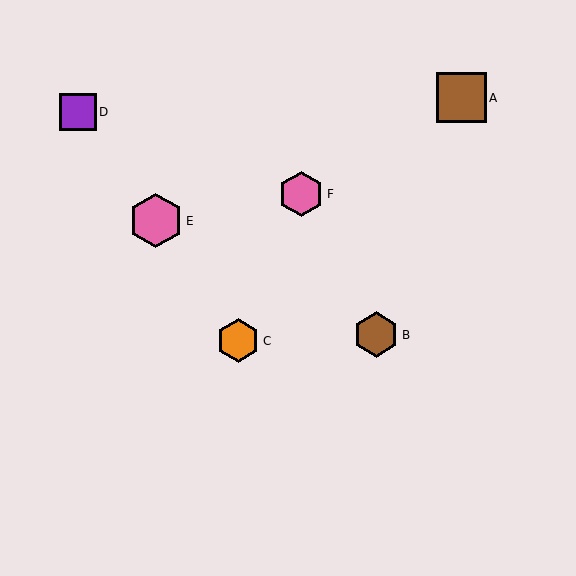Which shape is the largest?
The pink hexagon (labeled E) is the largest.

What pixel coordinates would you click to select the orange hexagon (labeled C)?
Click at (238, 341) to select the orange hexagon C.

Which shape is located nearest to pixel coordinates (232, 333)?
The orange hexagon (labeled C) at (238, 341) is nearest to that location.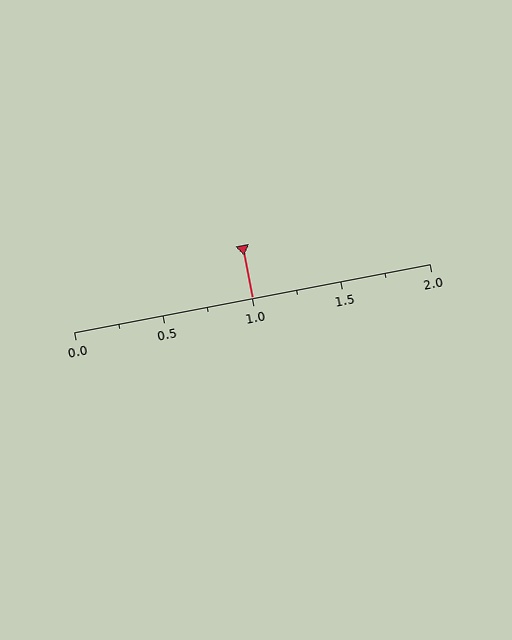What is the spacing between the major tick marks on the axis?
The major ticks are spaced 0.5 apart.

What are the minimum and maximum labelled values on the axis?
The axis runs from 0.0 to 2.0.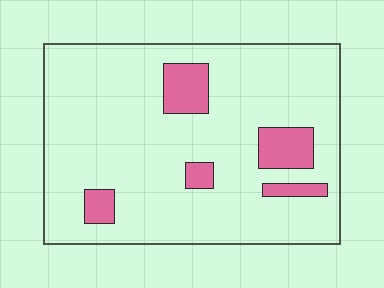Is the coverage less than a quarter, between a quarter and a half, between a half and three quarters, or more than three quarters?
Less than a quarter.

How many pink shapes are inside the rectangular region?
5.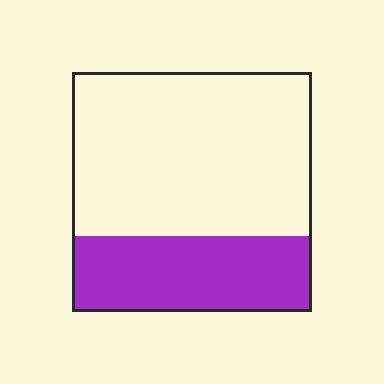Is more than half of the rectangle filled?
No.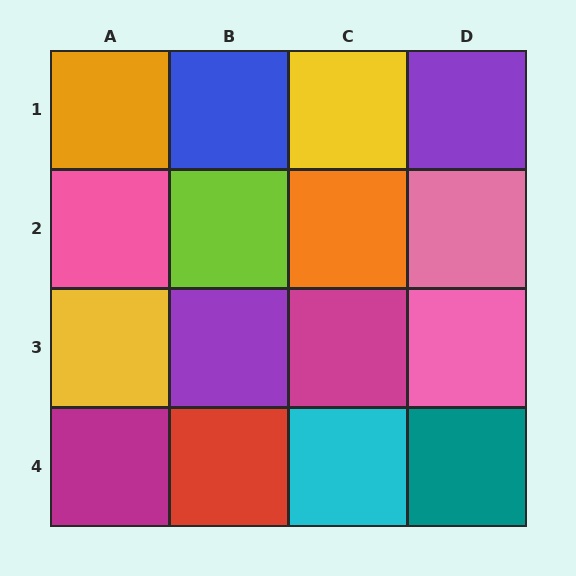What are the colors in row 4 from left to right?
Magenta, red, cyan, teal.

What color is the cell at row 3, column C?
Magenta.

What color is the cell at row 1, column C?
Yellow.